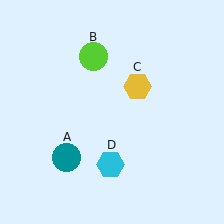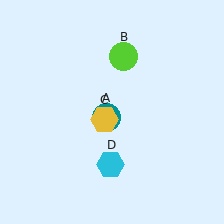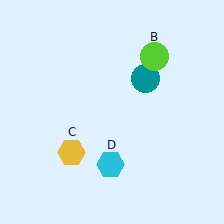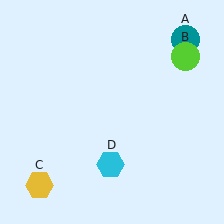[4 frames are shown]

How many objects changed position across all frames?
3 objects changed position: teal circle (object A), lime circle (object B), yellow hexagon (object C).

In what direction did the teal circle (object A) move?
The teal circle (object A) moved up and to the right.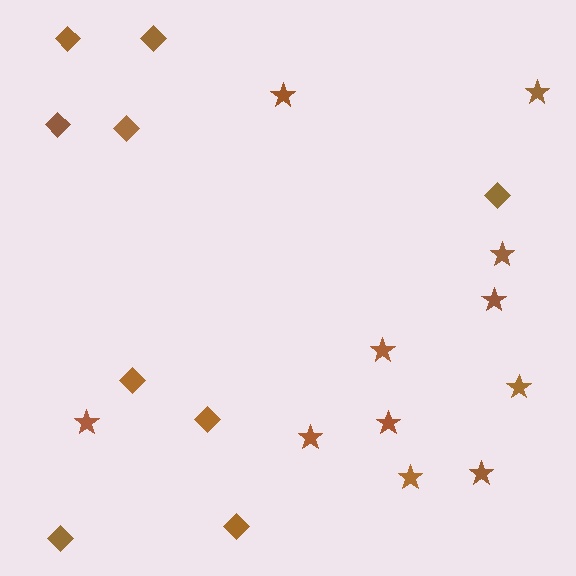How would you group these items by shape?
There are 2 groups: one group of stars (11) and one group of diamonds (9).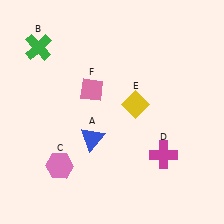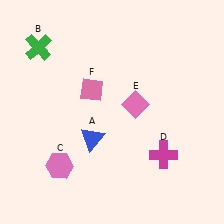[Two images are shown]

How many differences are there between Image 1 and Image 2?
There is 1 difference between the two images.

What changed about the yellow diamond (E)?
In Image 1, E is yellow. In Image 2, it changed to pink.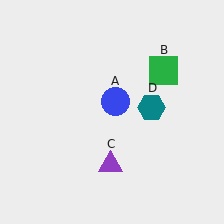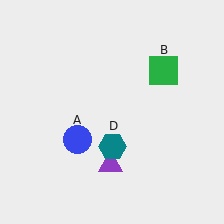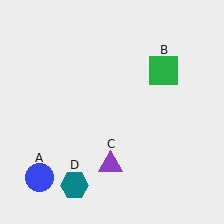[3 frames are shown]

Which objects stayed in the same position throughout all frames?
Green square (object B) and purple triangle (object C) remained stationary.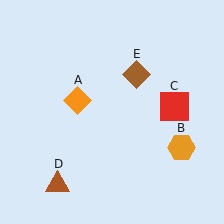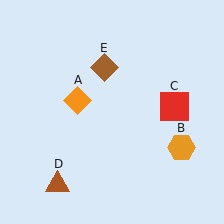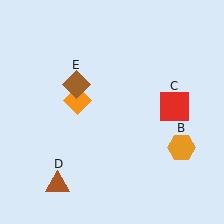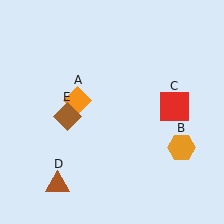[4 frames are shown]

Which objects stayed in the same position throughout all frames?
Orange diamond (object A) and orange hexagon (object B) and red square (object C) and brown triangle (object D) remained stationary.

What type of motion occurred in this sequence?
The brown diamond (object E) rotated counterclockwise around the center of the scene.